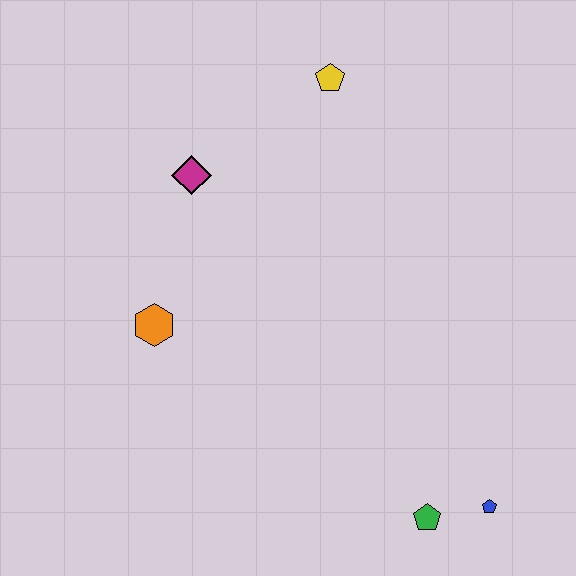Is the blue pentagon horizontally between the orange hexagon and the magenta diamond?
No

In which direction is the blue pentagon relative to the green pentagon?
The blue pentagon is to the right of the green pentagon.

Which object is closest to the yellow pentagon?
The magenta diamond is closest to the yellow pentagon.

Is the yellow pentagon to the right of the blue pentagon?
No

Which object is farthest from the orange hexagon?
The blue pentagon is farthest from the orange hexagon.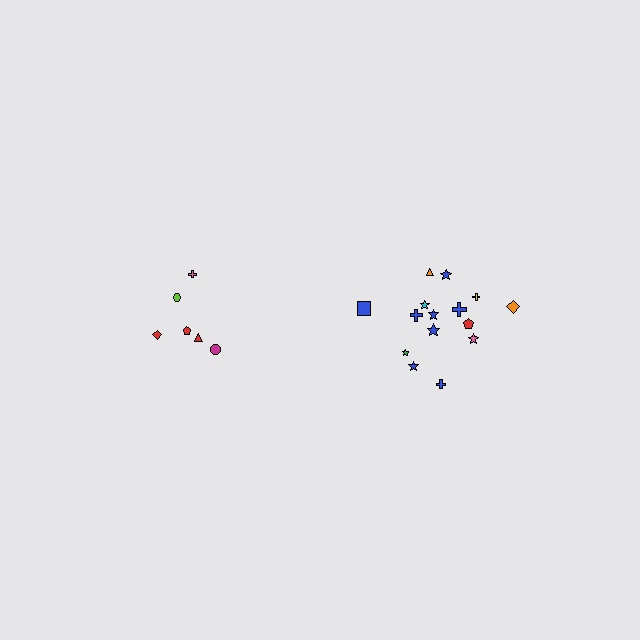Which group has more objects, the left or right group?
The right group.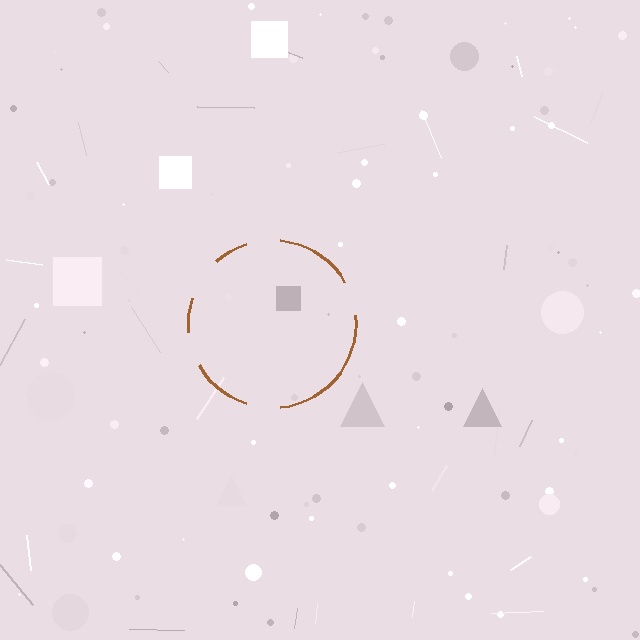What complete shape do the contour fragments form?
The contour fragments form a circle.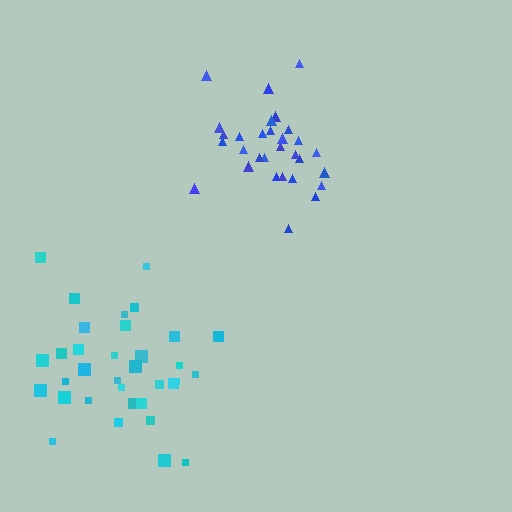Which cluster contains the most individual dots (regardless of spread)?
Cyan (34).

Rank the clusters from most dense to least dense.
blue, cyan.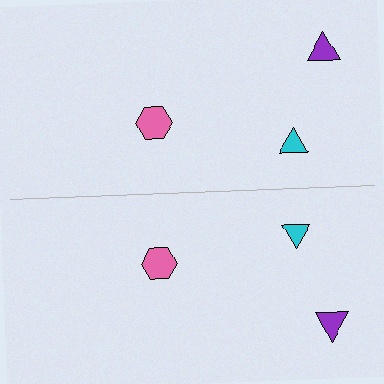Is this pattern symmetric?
Yes, this pattern has bilateral (reflection) symmetry.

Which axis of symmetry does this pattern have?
The pattern has a horizontal axis of symmetry running through the center of the image.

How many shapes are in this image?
There are 6 shapes in this image.